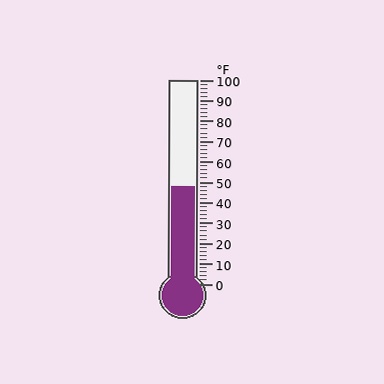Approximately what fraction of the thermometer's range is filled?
The thermometer is filled to approximately 50% of its range.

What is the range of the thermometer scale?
The thermometer scale ranges from 0°F to 100°F.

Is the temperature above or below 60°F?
The temperature is below 60°F.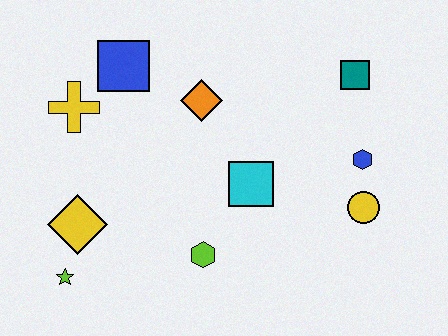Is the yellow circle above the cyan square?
No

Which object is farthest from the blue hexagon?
The lime star is farthest from the blue hexagon.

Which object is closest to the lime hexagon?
The cyan square is closest to the lime hexagon.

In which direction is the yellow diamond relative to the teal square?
The yellow diamond is to the left of the teal square.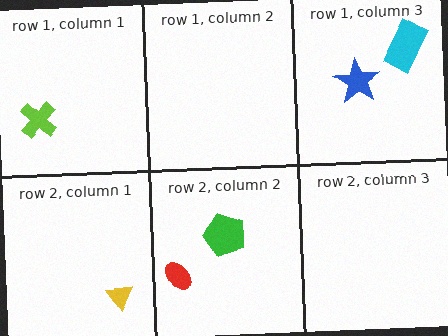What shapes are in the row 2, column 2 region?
The green pentagon, the red ellipse.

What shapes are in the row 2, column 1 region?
The yellow triangle.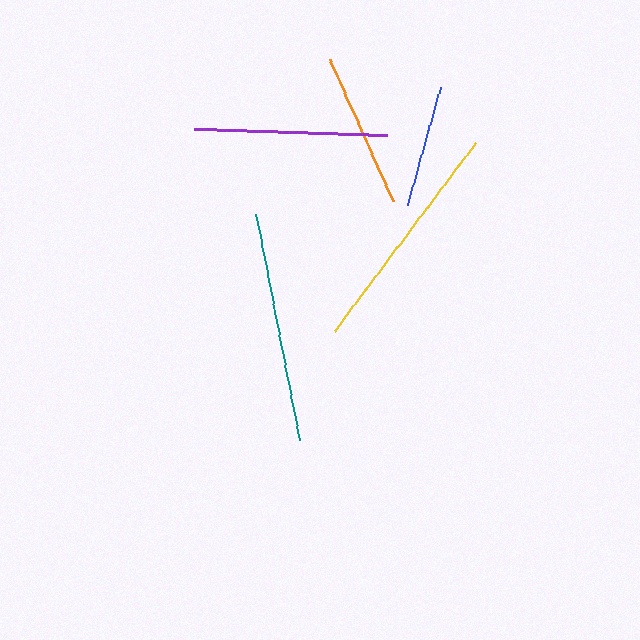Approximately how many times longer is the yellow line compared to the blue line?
The yellow line is approximately 1.9 times the length of the blue line.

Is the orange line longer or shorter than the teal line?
The teal line is longer than the orange line.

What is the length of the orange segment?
The orange segment is approximately 156 pixels long.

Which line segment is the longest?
The yellow line is the longest at approximately 236 pixels.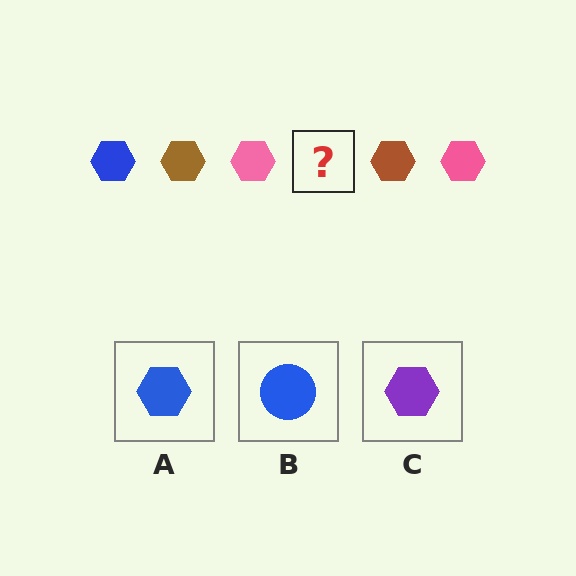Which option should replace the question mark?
Option A.